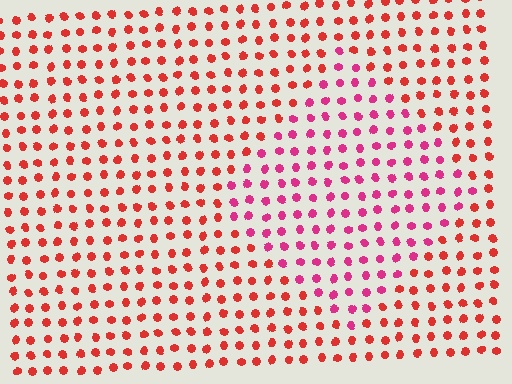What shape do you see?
I see a diamond.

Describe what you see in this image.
The image is filled with small red elements in a uniform arrangement. A diamond-shaped region is visible where the elements are tinted to a slightly different hue, forming a subtle color boundary.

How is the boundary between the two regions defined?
The boundary is defined purely by a slight shift in hue (about 33 degrees). Spacing, size, and orientation are identical on both sides.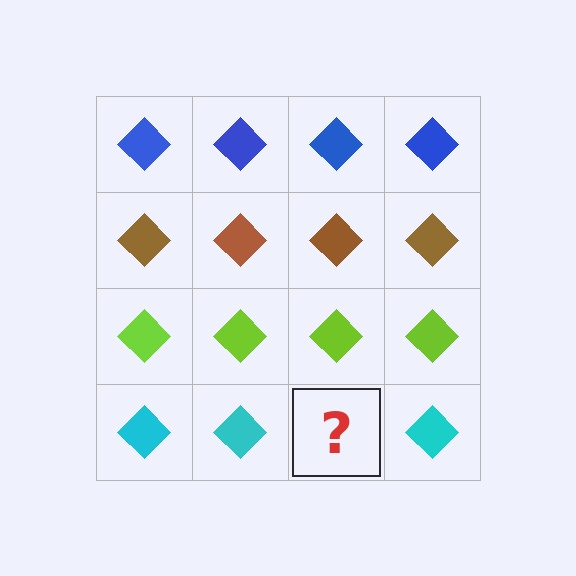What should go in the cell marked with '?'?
The missing cell should contain a cyan diamond.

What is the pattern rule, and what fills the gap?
The rule is that each row has a consistent color. The gap should be filled with a cyan diamond.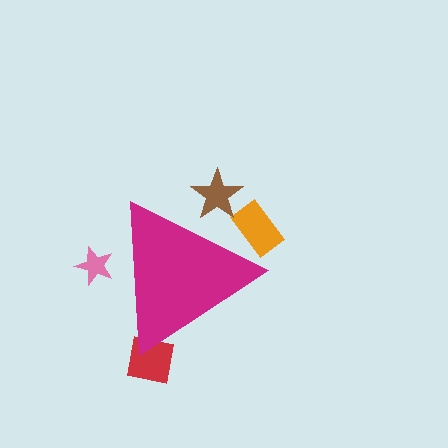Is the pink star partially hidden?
Yes, the pink star is partially hidden behind the magenta triangle.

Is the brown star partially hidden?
Yes, the brown star is partially hidden behind the magenta triangle.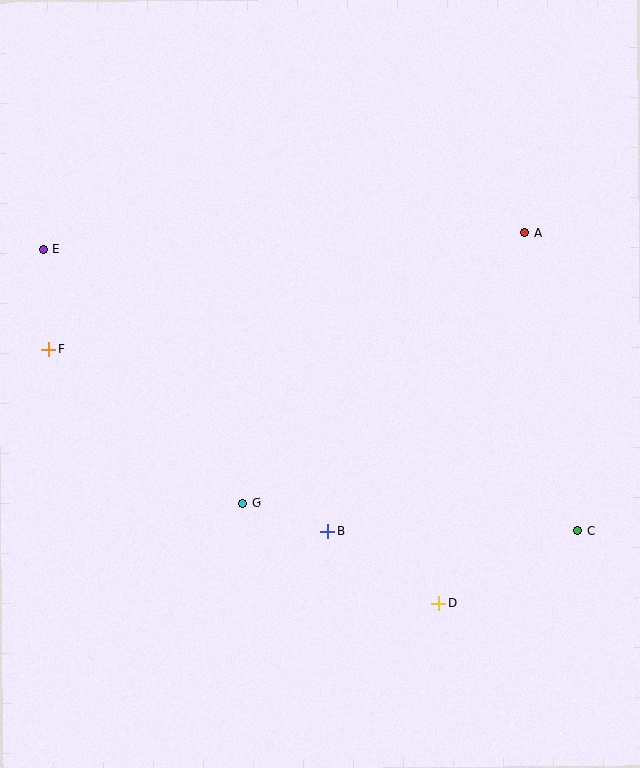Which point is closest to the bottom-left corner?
Point G is closest to the bottom-left corner.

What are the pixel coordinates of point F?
Point F is at (49, 349).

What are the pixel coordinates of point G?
Point G is at (243, 503).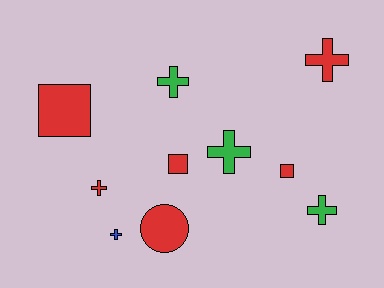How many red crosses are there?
There are 2 red crosses.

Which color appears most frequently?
Red, with 6 objects.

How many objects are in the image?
There are 10 objects.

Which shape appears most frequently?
Cross, with 6 objects.